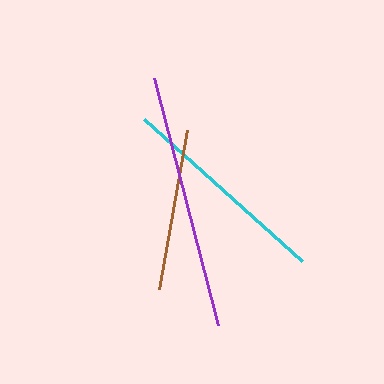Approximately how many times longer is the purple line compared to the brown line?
The purple line is approximately 1.6 times the length of the brown line.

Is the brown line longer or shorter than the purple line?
The purple line is longer than the brown line.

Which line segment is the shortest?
The brown line is the shortest at approximately 162 pixels.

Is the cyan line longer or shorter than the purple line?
The purple line is longer than the cyan line.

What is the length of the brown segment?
The brown segment is approximately 162 pixels long.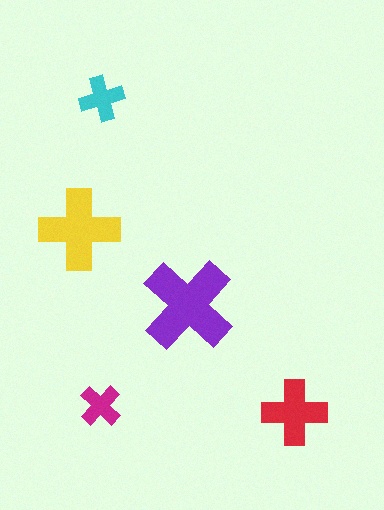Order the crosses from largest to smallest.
the purple one, the yellow one, the red one, the cyan one, the magenta one.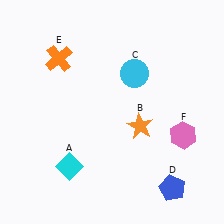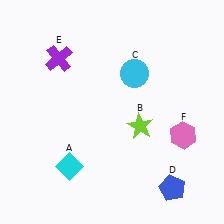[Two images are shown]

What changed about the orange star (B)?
In Image 1, B is orange. In Image 2, it changed to lime.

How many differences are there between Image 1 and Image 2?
There are 2 differences between the two images.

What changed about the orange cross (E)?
In Image 1, E is orange. In Image 2, it changed to purple.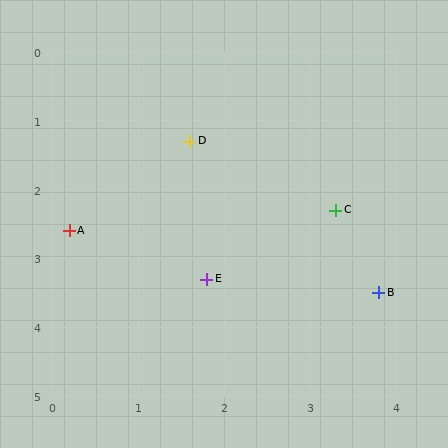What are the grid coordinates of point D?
Point D is at approximately (1.6, 1.3).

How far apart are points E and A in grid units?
Points E and A are about 1.7 grid units apart.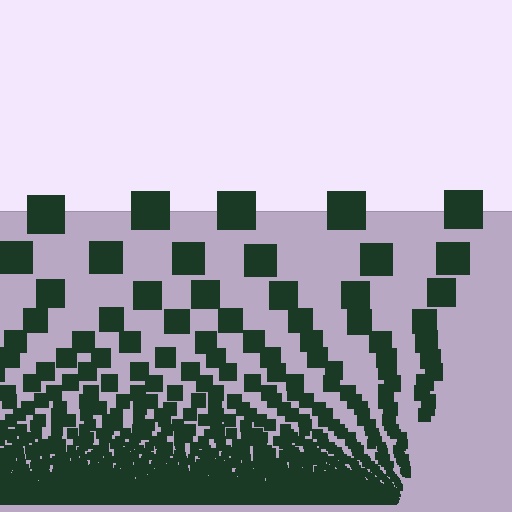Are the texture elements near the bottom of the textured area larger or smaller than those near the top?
Smaller. The gradient is inverted — elements near the bottom are smaller and denser.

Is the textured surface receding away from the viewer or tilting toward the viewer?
The surface appears to tilt toward the viewer. Texture elements get larger and sparser toward the top.